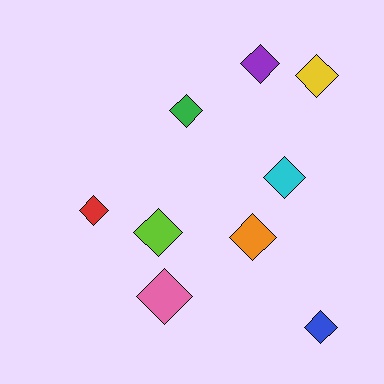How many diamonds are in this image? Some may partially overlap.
There are 9 diamonds.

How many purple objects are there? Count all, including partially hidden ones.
There is 1 purple object.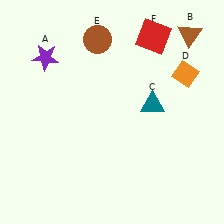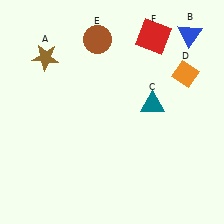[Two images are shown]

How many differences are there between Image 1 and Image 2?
There are 2 differences between the two images.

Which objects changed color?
A changed from purple to brown. B changed from brown to blue.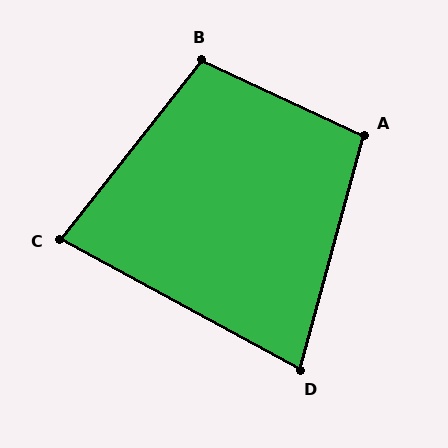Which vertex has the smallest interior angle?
D, at approximately 77 degrees.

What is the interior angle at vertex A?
Approximately 100 degrees (obtuse).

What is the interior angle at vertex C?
Approximately 80 degrees (acute).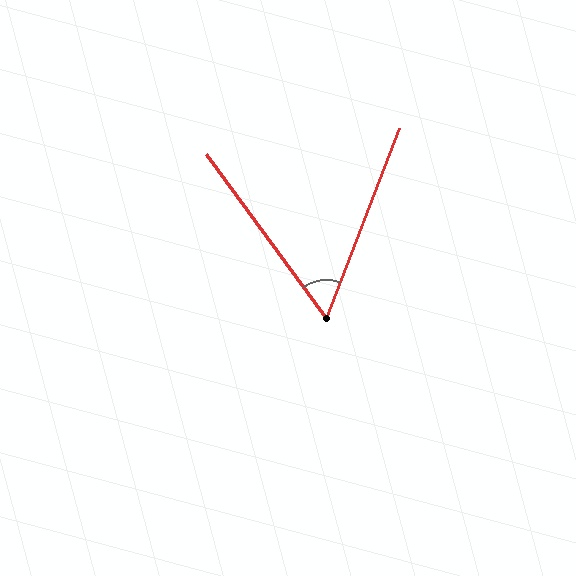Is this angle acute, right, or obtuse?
It is acute.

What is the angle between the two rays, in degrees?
Approximately 57 degrees.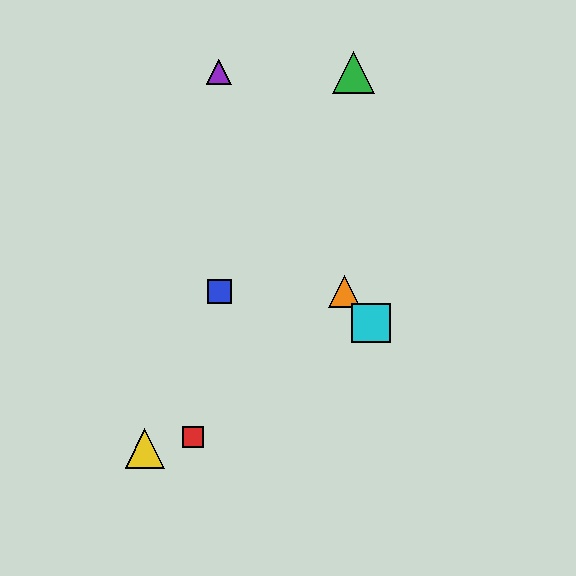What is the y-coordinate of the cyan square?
The cyan square is at y≈323.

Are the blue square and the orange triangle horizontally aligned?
Yes, both are at y≈292.